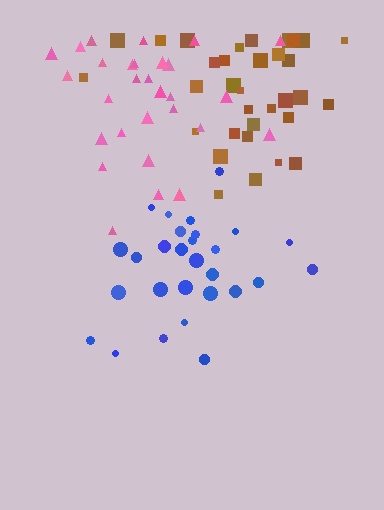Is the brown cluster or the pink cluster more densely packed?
Brown.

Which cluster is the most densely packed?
Blue.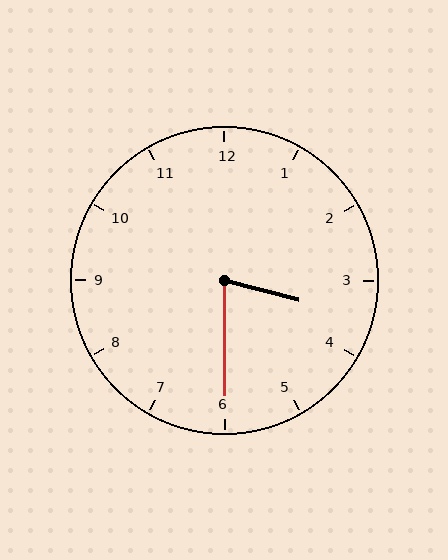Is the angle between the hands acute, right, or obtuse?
It is acute.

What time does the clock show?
3:30.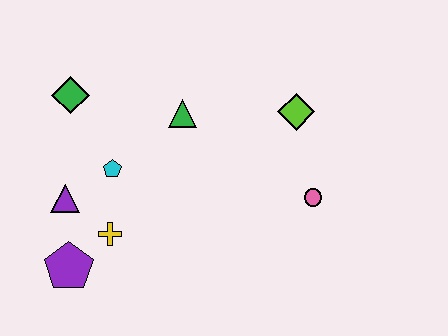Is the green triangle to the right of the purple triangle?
Yes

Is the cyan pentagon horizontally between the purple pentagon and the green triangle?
Yes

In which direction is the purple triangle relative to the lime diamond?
The purple triangle is to the left of the lime diamond.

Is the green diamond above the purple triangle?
Yes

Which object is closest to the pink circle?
The lime diamond is closest to the pink circle.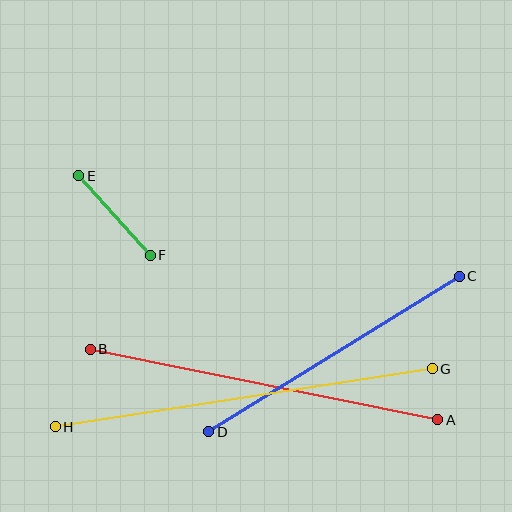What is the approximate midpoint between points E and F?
The midpoint is at approximately (114, 216) pixels.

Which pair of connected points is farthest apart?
Points G and H are farthest apart.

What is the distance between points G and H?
The distance is approximately 382 pixels.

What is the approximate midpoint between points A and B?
The midpoint is at approximately (264, 385) pixels.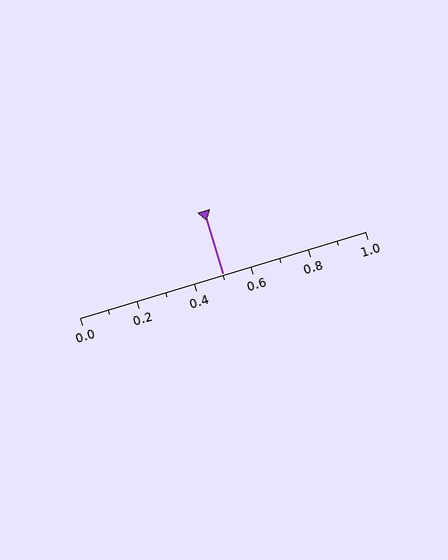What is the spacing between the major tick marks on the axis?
The major ticks are spaced 0.2 apart.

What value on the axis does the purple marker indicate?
The marker indicates approximately 0.5.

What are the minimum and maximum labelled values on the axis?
The axis runs from 0.0 to 1.0.